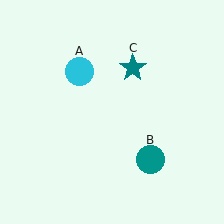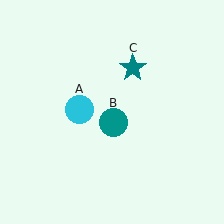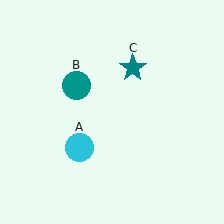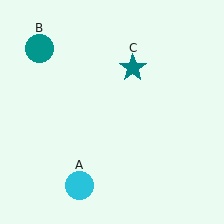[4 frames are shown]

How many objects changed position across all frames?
2 objects changed position: cyan circle (object A), teal circle (object B).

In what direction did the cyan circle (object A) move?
The cyan circle (object A) moved down.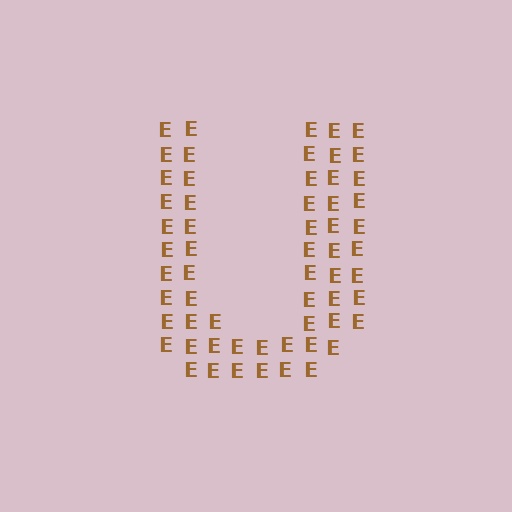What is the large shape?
The large shape is the letter U.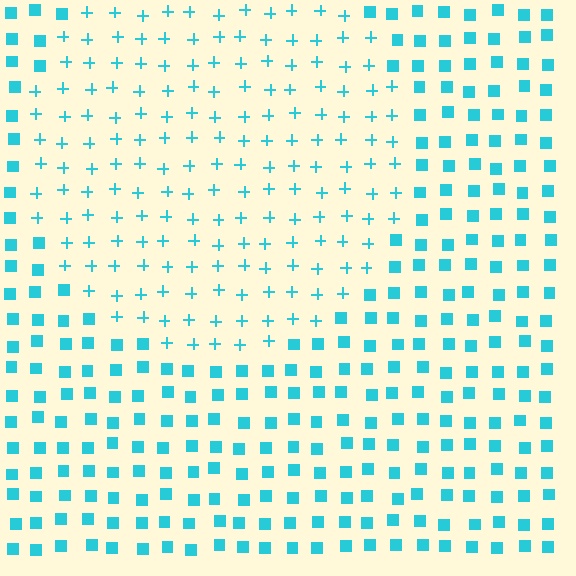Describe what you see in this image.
The image is filled with small cyan elements arranged in a uniform grid. A circle-shaped region contains plus signs, while the surrounding area contains squares. The boundary is defined purely by the change in element shape.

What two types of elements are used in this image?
The image uses plus signs inside the circle region and squares outside it.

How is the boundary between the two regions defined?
The boundary is defined by a change in element shape: plus signs inside vs. squares outside. All elements share the same color and spacing.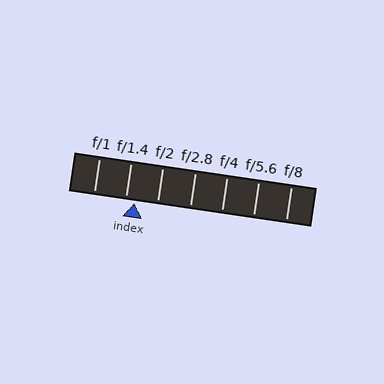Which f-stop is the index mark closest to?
The index mark is closest to f/1.4.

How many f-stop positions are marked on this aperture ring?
There are 7 f-stop positions marked.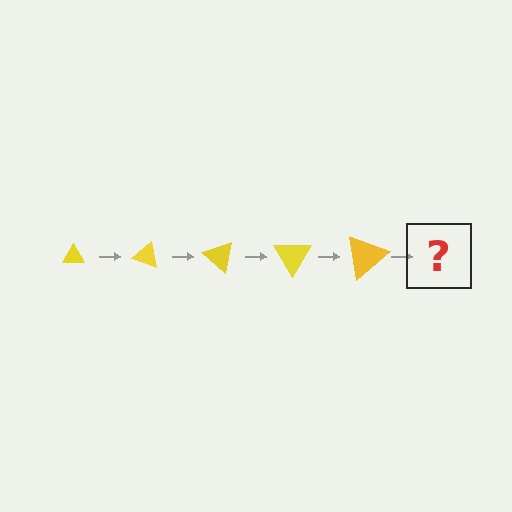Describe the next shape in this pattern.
It should be a triangle, larger than the previous one and rotated 100 degrees from the start.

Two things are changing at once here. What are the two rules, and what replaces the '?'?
The two rules are that the triangle grows larger each step and it rotates 20 degrees each step. The '?' should be a triangle, larger than the previous one and rotated 100 degrees from the start.